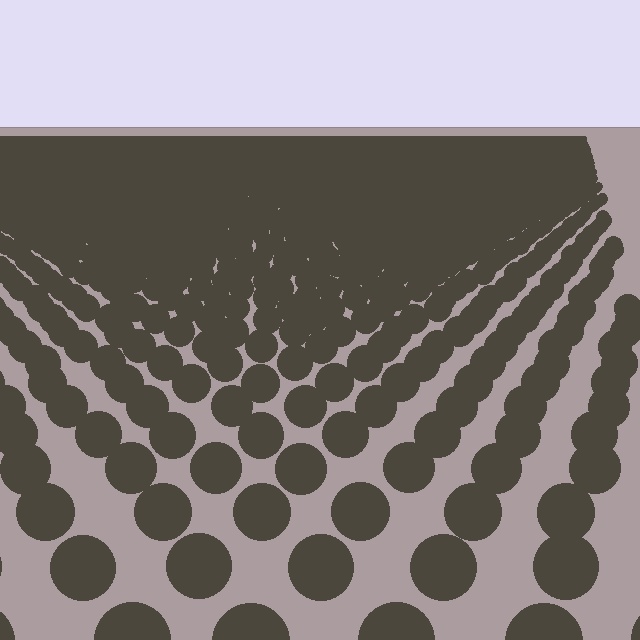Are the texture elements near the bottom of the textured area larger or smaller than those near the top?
Larger. Near the bottom, elements are closer to the viewer and appear at a bigger on-screen size.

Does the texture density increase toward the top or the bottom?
Density increases toward the top.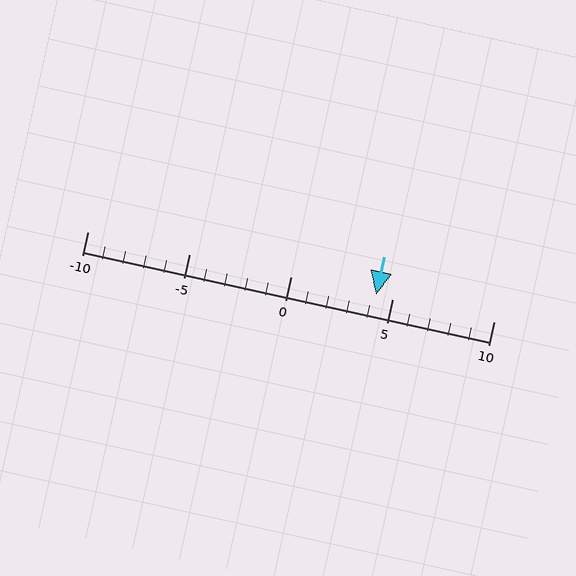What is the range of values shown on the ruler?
The ruler shows values from -10 to 10.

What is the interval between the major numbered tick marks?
The major tick marks are spaced 5 units apart.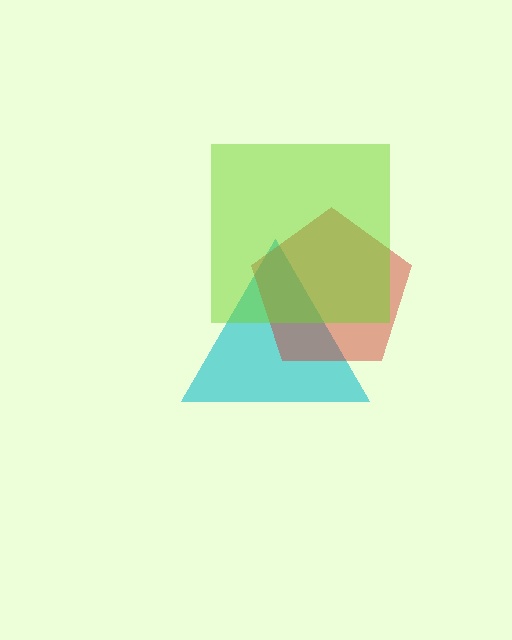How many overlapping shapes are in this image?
There are 3 overlapping shapes in the image.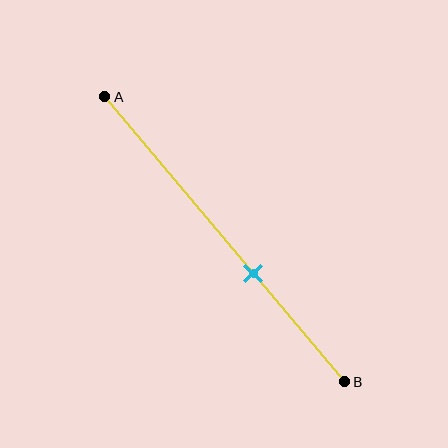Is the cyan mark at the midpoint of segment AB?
No, the mark is at about 60% from A, not at the 50% midpoint.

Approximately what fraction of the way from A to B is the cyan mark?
The cyan mark is approximately 60% of the way from A to B.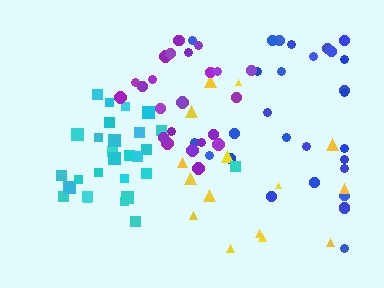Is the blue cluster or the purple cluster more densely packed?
Purple.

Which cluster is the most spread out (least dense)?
Yellow.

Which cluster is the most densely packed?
Cyan.